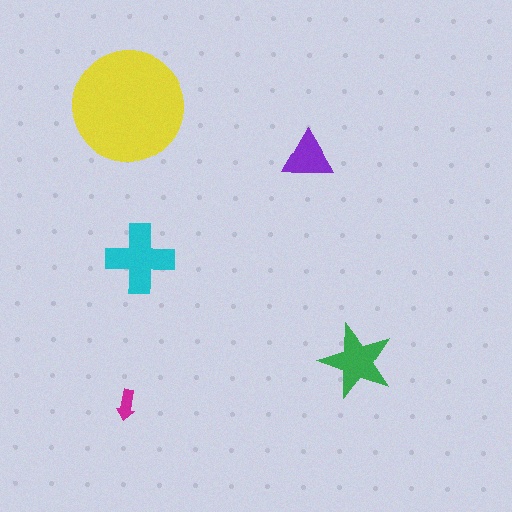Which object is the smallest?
The magenta arrow.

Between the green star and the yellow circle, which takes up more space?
The yellow circle.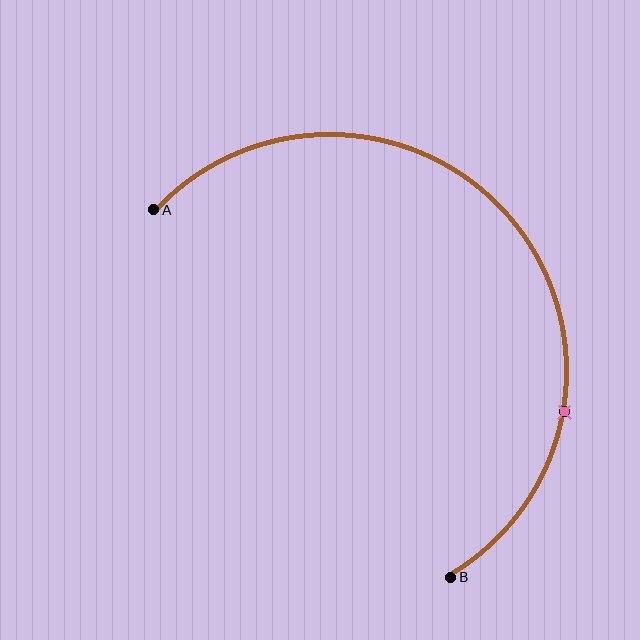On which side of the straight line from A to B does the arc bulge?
The arc bulges above and to the right of the straight line connecting A and B.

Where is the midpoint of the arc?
The arc midpoint is the point on the curve farthest from the straight line joining A and B. It sits above and to the right of that line.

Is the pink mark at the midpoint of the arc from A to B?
No. The pink mark lies on the arc but is closer to endpoint B. The arc midpoint would be at the point on the curve equidistant along the arc from both A and B.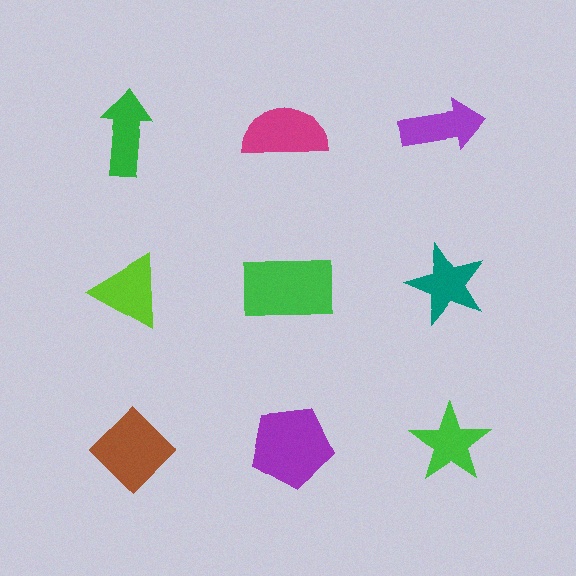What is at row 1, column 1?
A green arrow.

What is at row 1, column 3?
A purple arrow.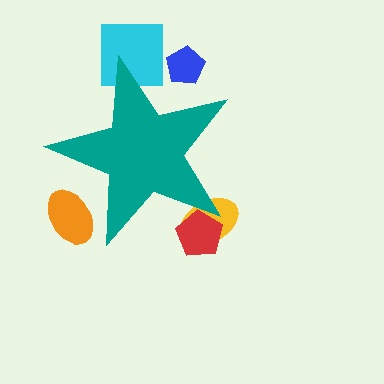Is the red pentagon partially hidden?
Yes, the red pentagon is partially hidden behind the teal star.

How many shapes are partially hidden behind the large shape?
5 shapes are partially hidden.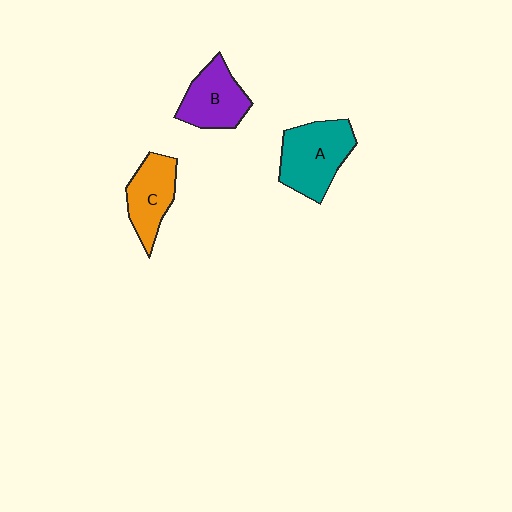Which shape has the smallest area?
Shape C (orange).